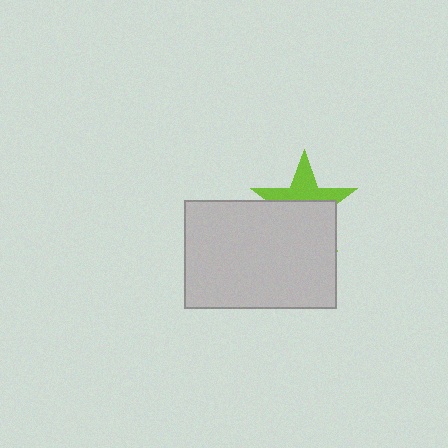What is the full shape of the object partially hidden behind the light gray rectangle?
The partially hidden object is a lime star.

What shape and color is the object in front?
The object in front is a light gray rectangle.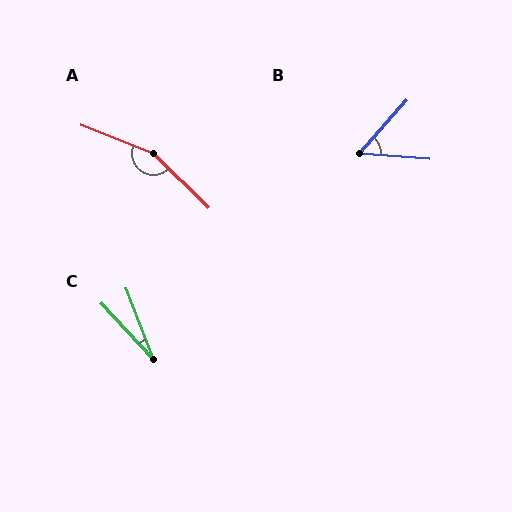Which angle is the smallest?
C, at approximately 22 degrees.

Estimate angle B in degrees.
Approximately 53 degrees.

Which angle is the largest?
A, at approximately 157 degrees.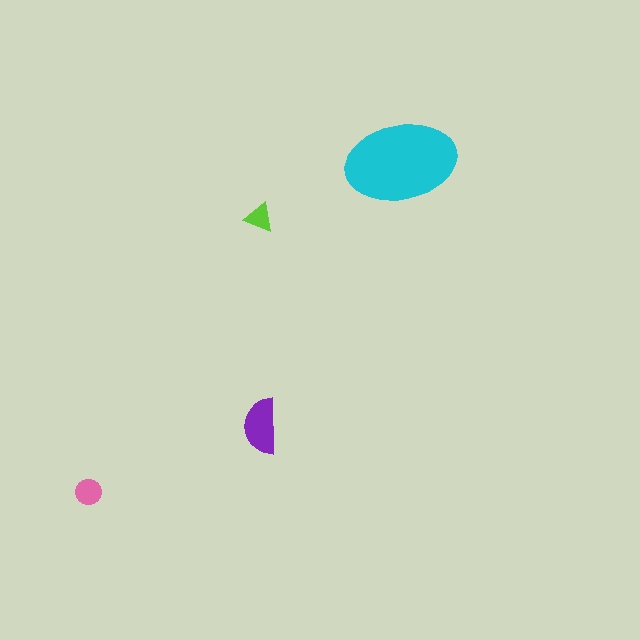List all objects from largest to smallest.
The cyan ellipse, the purple semicircle, the pink circle, the lime triangle.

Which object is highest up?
The cyan ellipse is topmost.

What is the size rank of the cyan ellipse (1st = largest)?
1st.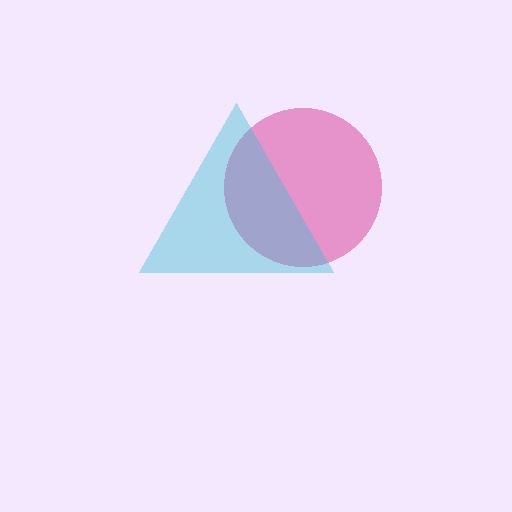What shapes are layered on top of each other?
The layered shapes are: a pink circle, a cyan triangle.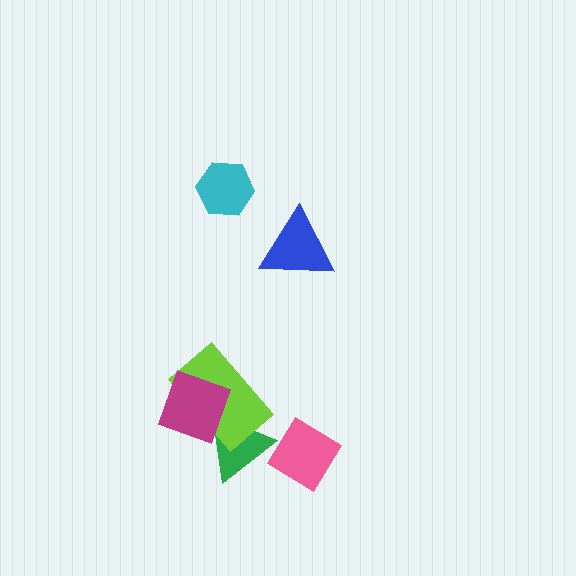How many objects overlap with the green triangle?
3 objects overlap with the green triangle.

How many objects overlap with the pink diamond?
1 object overlaps with the pink diamond.